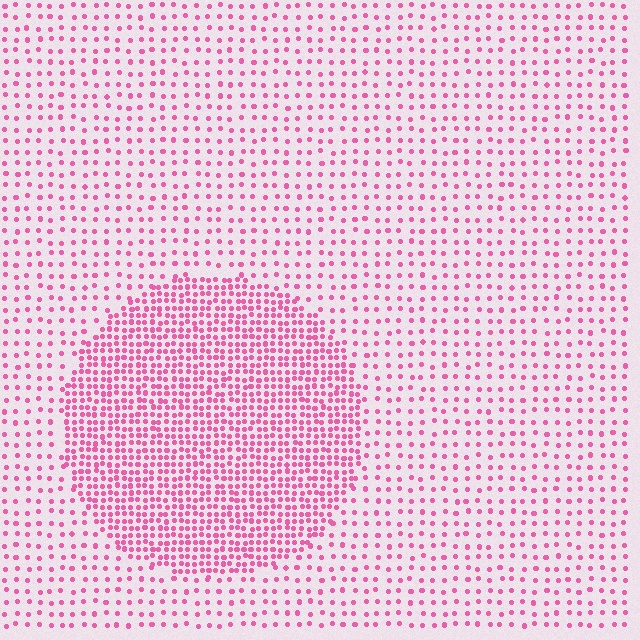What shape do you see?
I see a circle.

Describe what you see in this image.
The image contains small pink elements arranged at two different densities. A circle-shaped region is visible where the elements are more densely packed than the surrounding area.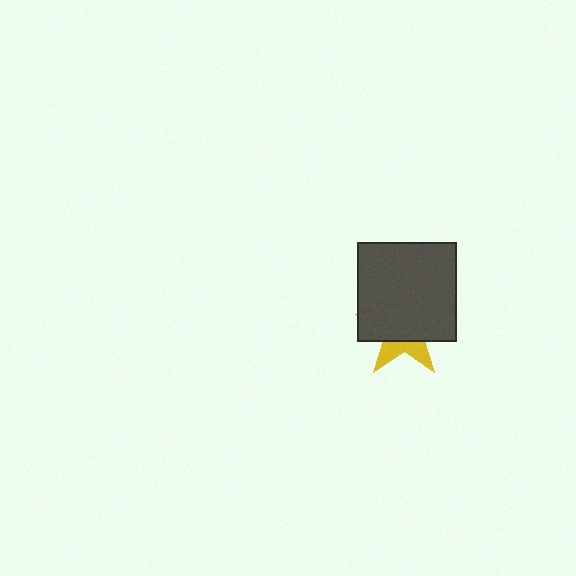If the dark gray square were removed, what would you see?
You would see the complete yellow star.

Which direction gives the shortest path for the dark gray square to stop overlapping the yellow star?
Moving up gives the shortest separation.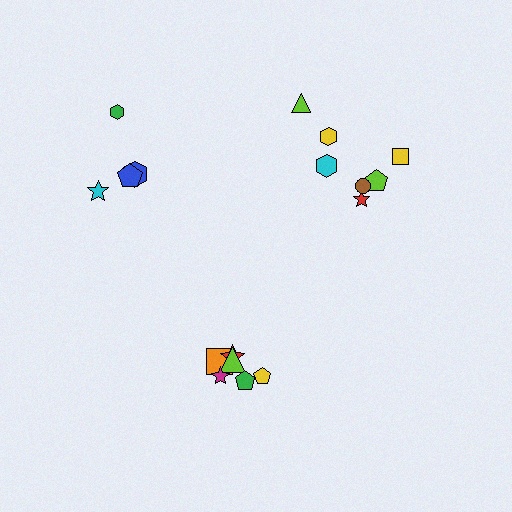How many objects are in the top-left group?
There are 4 objects.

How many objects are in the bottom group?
There are 6 objects.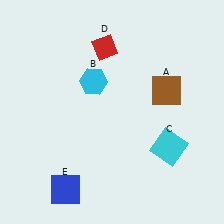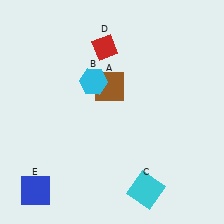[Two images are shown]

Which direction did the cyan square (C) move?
The cyan square (C) moved down.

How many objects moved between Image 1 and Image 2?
3 objects moved between the two images.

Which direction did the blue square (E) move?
The blue square (E) moved left.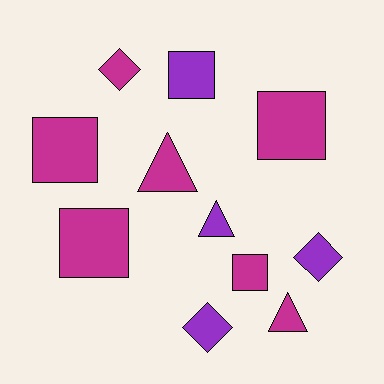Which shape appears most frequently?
Square, with 5 objects.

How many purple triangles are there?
There is 1 purple triangle.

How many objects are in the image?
There are 11 objects.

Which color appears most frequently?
Magenta, with 7 objects.